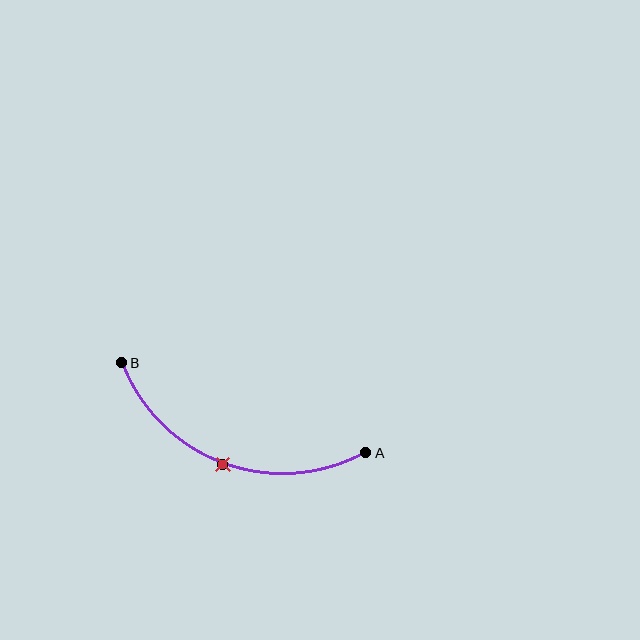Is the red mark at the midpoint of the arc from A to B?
Yes. The red mark lies on the arc at equal arc-length from both A and B — it is the arc midpoint.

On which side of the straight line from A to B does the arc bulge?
The arc bulges below the straight line connecting A and B.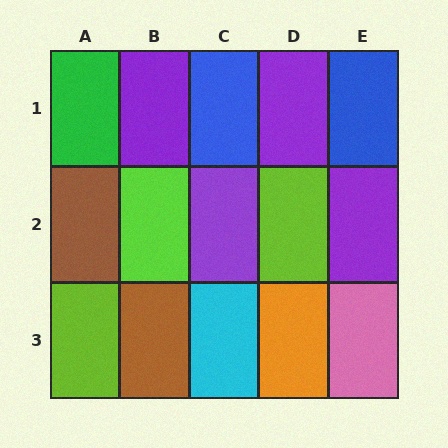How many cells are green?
1 cell is green.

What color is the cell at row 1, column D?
Purple.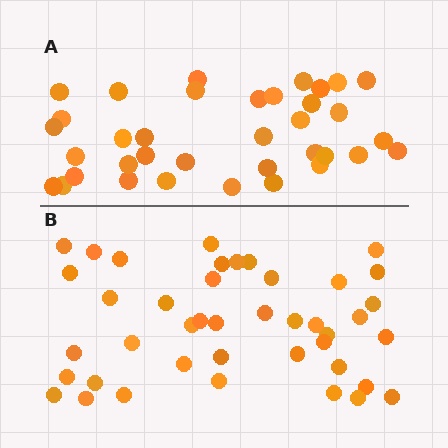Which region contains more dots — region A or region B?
Region B (the bottom region) has more dots.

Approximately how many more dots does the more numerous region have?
Region B has about 6 more dots than region A.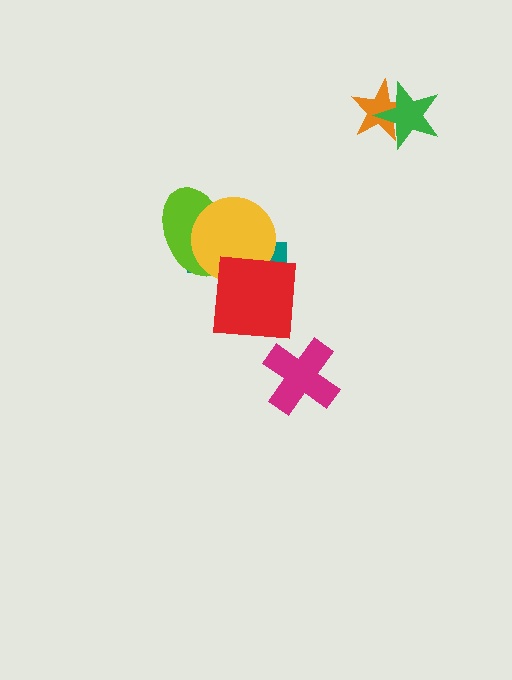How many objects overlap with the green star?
1 object overlaps with the green star.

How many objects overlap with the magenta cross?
0 objects overlap with the magenta cross.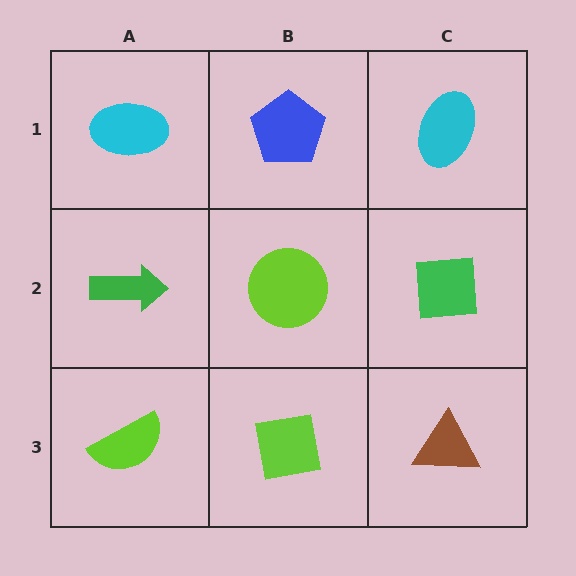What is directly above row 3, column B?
A lime circle.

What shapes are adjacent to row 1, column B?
A lime circle (row 2, column B), a cyan ellipse (row 1, column A), a cyan ellipse (row 1, column C).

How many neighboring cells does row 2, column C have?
3.